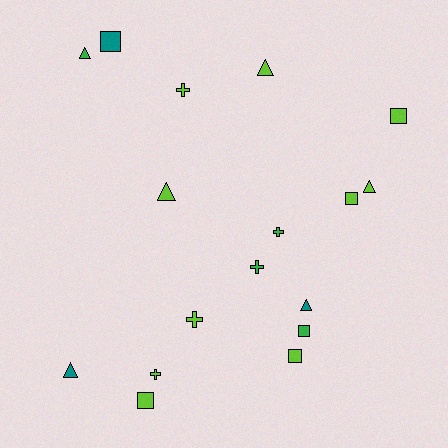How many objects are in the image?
There are 17 objects.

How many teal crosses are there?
There are no teal crosses.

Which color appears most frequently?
Lime, with 10 objects.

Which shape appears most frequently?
Square, with 6 objects.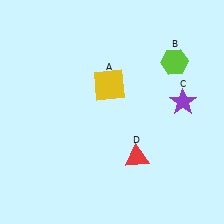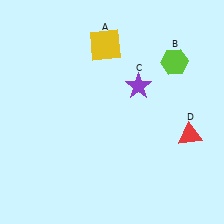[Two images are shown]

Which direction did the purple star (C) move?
The purple star (C) moved left.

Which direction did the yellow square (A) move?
The yellow square (A) moved up.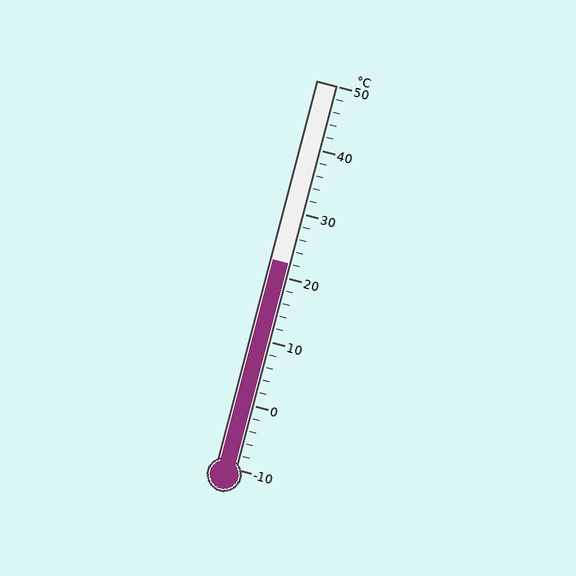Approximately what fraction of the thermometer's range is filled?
The thermometer is filled to approximately 55% of its range.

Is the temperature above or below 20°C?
The temperature is above 20°C.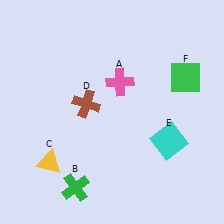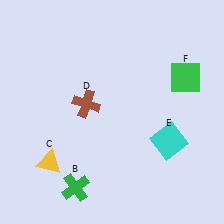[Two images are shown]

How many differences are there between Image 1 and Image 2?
There is 1 difference between the two images.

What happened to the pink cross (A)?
The pink cross (A) was removed in Image 2. It was in the top-right area of Image 1.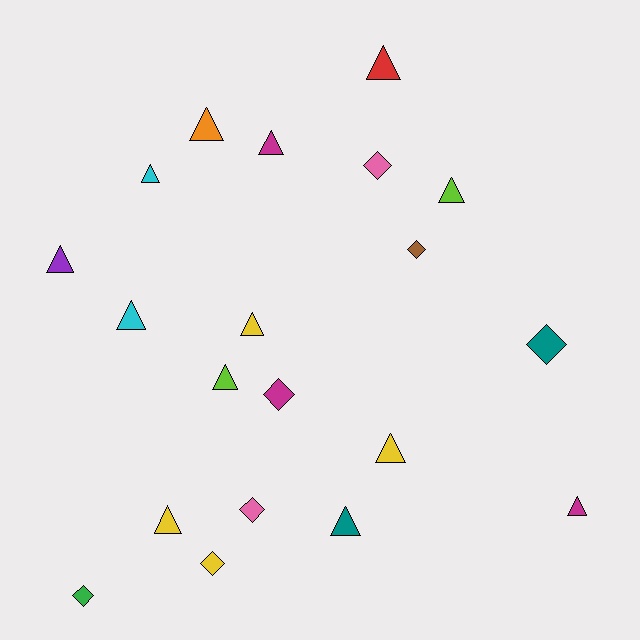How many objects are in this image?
There are 20 objects.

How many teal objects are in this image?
There are 2 teal objects.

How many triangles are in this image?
There are 13 triangles.